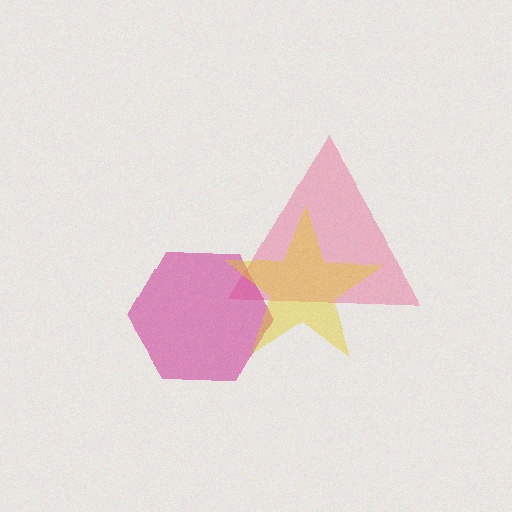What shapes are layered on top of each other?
The layered shapes are: a pink triangle, a magenta hexagon, a yellow star.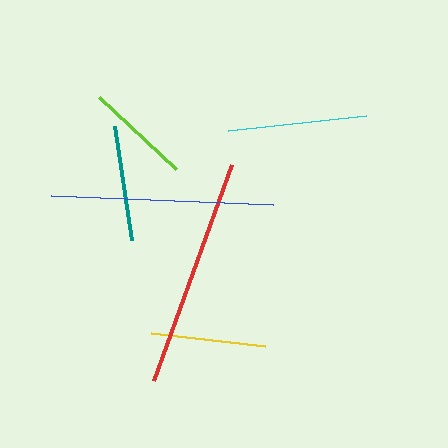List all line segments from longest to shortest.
From longest to shortest: red, blue, cyan, teal, yellow, lime.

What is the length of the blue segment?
The blue segment is approximately 223 pixels long.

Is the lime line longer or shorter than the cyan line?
The cyan line is longer than the lime line.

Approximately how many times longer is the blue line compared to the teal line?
The blue line is approximately 1.9 times the length of the teal line.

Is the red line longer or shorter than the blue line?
The red line is longer than the blue line.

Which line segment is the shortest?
The lime line is the shortest at approximately 105 pixels.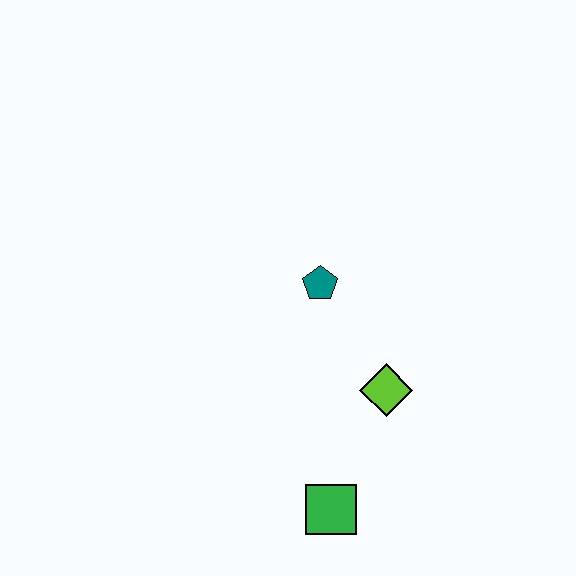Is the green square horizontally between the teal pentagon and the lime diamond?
Yes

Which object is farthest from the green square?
The teal pentagon is farthest from the green square.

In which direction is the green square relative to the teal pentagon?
The green square is below the teal pentagon.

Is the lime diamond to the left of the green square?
No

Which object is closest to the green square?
The lime diamond is closest to the green square.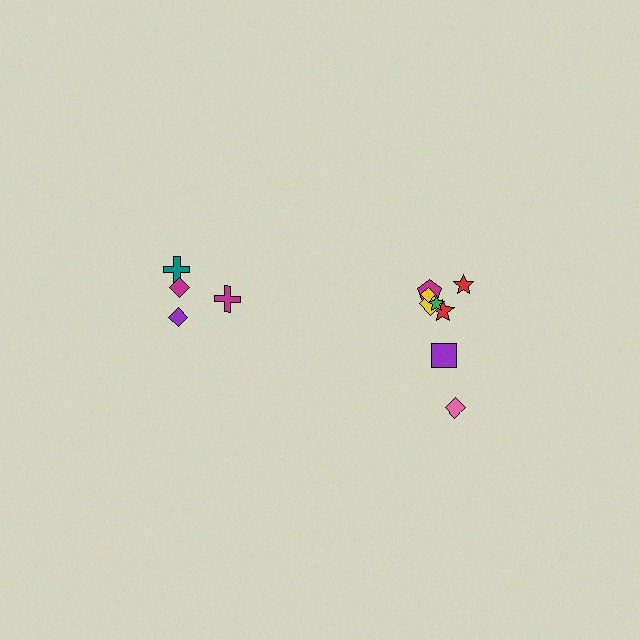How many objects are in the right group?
There are 8 objects.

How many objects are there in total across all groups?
There are 12 objects.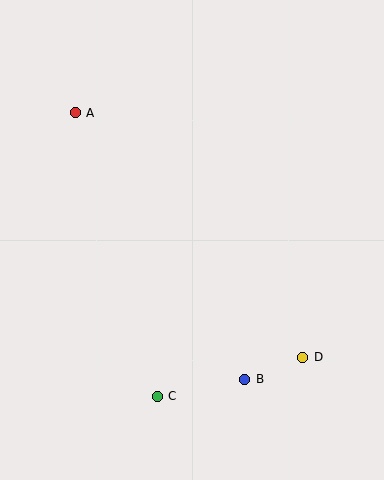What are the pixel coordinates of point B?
Point B is at (245, 379).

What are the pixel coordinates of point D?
Point D is at (303, 357).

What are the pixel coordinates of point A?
Point A is at (75, 113).